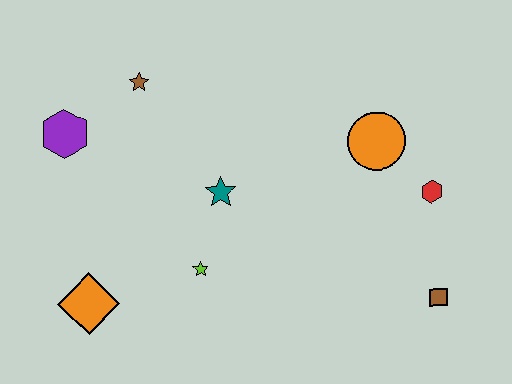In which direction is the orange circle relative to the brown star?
The orange circle is to the right of the brown star.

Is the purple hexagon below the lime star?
No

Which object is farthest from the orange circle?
The orange diamond is farthest from the orange circle.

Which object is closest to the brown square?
The red hexagon is closest to the brown square.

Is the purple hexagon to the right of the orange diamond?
No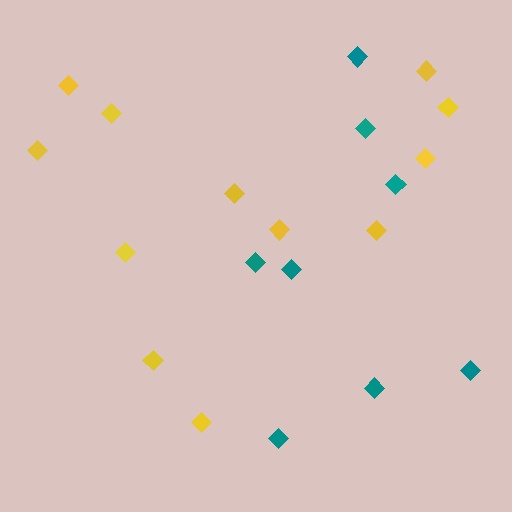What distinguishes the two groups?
There are 2 groups: one group of teal diamonds (8) and one group of yellow diamonds (12).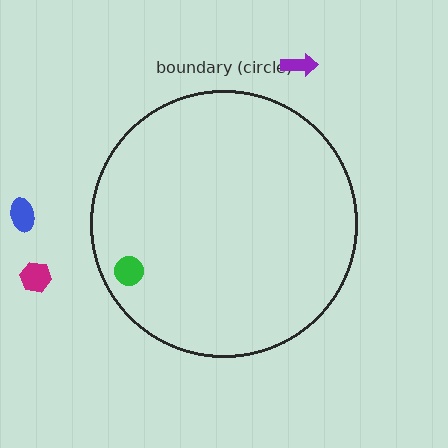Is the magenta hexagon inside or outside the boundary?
Outside.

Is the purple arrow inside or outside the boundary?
Outside.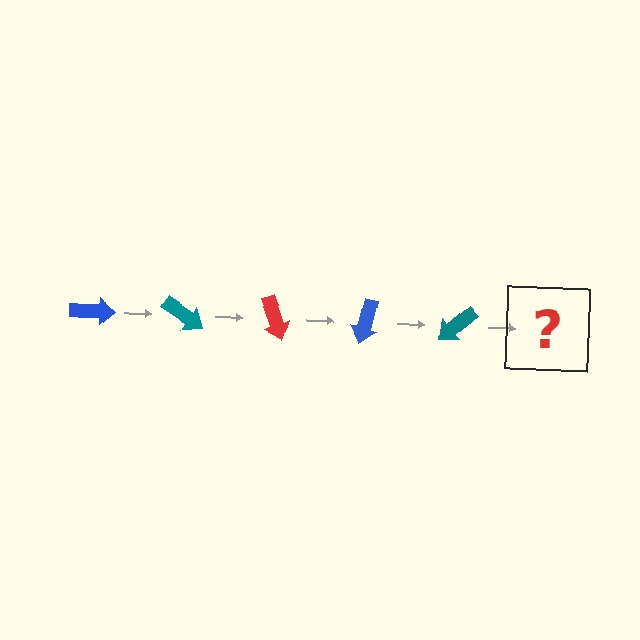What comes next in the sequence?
The next element should be a red arrow, rotated 175 degrees from the start.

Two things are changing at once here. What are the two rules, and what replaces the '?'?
The two rules are that it rotates 35 degrees each step and the color cycles through blue, teal, and red. The '?' should be a red arrow, rotated 175 degrees from the start.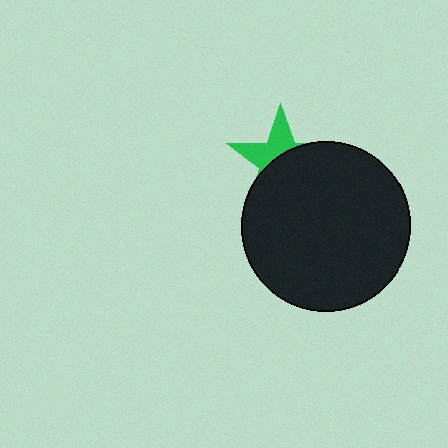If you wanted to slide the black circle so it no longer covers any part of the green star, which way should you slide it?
Slide it down — that is the most direct way to separate the two shapes.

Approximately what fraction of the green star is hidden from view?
Roughly 61% of the green star is hidden behind the black circle.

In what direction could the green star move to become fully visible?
The green star could move up. That would shift it out from behind the black circle entirely.